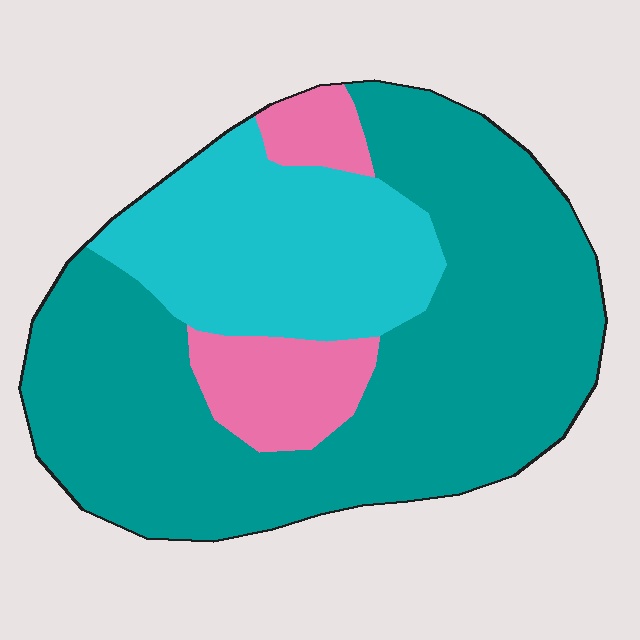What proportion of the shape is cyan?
Cyan takes up about one quarter (1/4) of the shape.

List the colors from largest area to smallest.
From largest to smallest: teal, cyan, pink.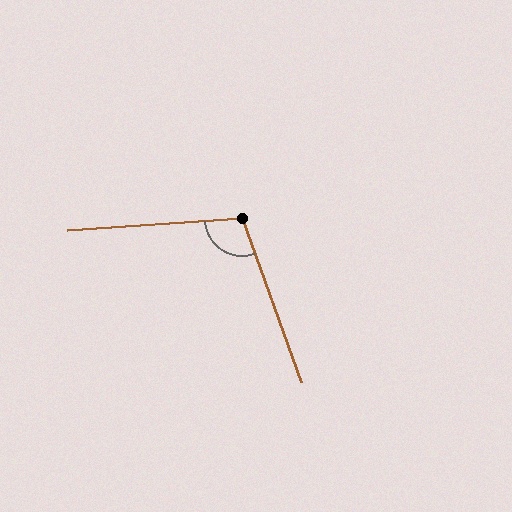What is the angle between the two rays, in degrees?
Approximately 106 degrees.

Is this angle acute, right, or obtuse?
It is obtuse.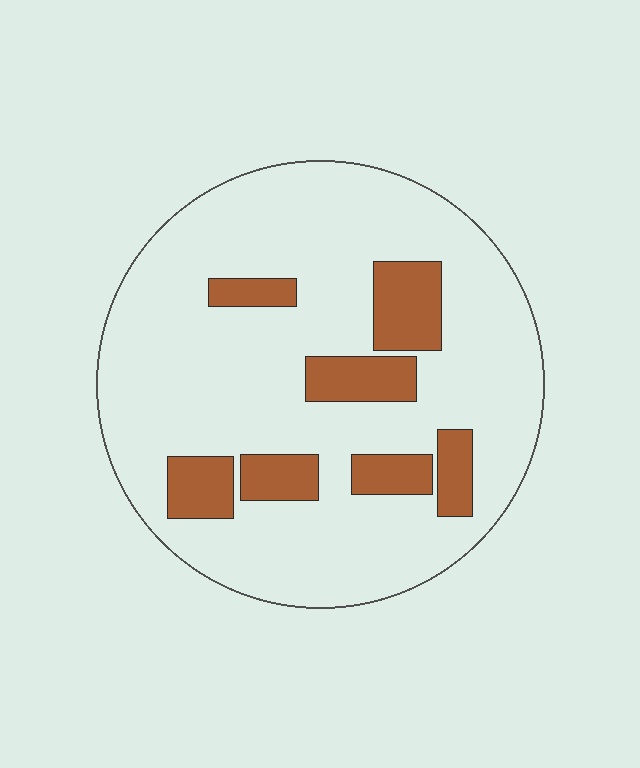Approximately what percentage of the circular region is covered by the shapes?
Approximately 20%.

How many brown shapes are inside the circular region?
7.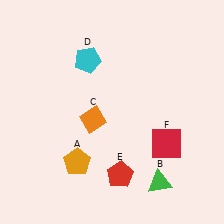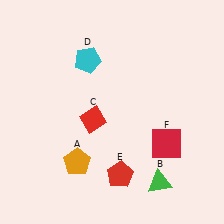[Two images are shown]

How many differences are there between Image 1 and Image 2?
There is 1 difference between the two images.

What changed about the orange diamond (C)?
In Image 1, C is orange. In Image 2, it changed to red.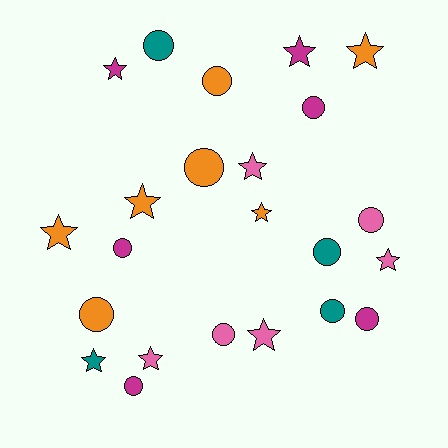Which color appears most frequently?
Orange, with 7 objects.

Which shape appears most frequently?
Circle, with 12 objects.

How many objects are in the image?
There are 23 objects.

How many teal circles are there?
There are 3 teal circles.